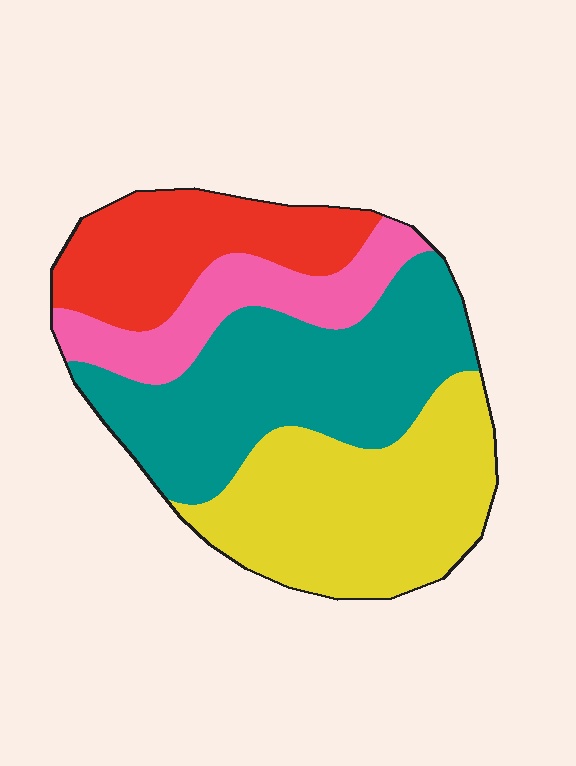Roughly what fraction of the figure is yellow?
Yellow covers roughly 30% of the figure.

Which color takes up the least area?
Pink, at roughly 15%.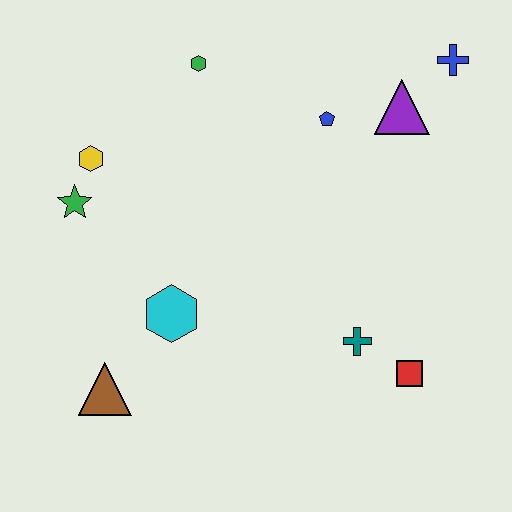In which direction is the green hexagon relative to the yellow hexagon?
The green hexagon is to the right of the yellow hexagon.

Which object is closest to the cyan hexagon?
The brown triangle is closest to the cyan hexagon.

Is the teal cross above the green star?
No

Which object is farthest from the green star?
The blue cross is farthest from the green star.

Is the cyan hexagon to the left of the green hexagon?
Yes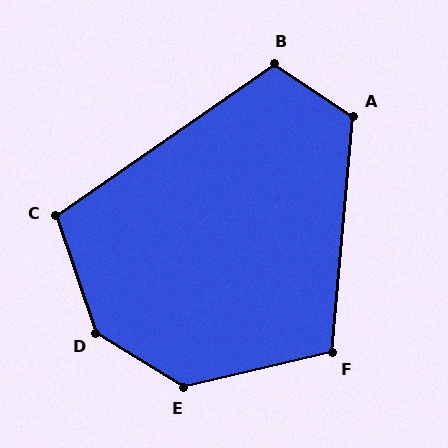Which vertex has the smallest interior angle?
C, at approximately 106 degrees.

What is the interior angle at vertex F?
Approximately 108 degrees (obtuse).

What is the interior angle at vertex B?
Approximately 111 degrees (obtuse).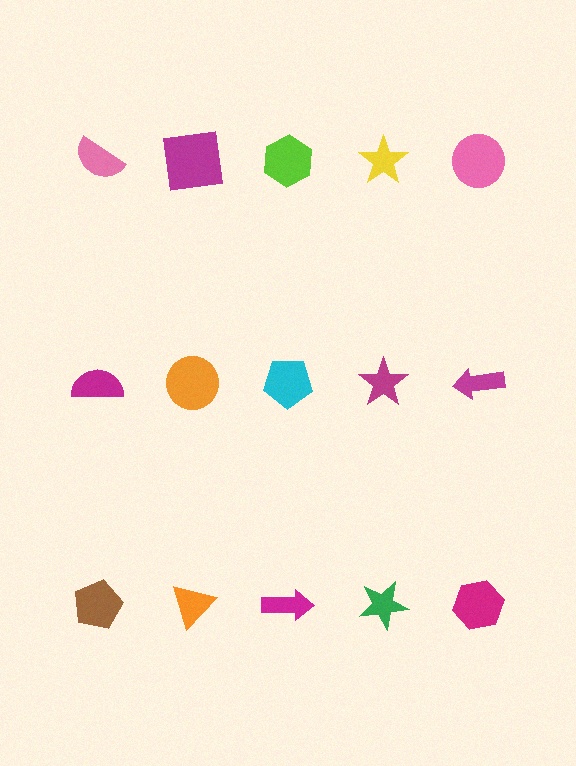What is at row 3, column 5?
A magenta hexagon.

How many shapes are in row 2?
5 shapes.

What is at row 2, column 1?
A magenta semicircle.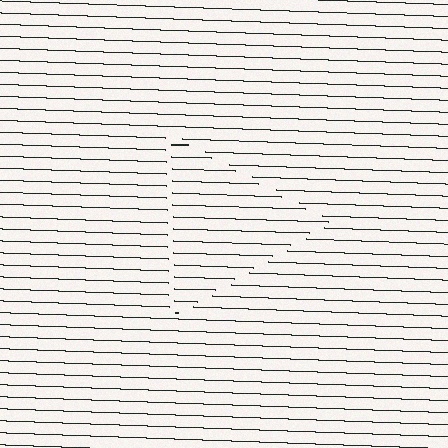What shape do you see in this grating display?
An illusory triangle. The interior of the shape contains the same grating, shifted by half a period — the contour is defined by the phase discontinuity where line-ends from the inner and outer gratings abut.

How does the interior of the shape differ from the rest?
The interior of the shape contains the same grating, shifted by half a period — the contour is defined by the phase discontinuity where line-ends from the inner and outer gratings abut.